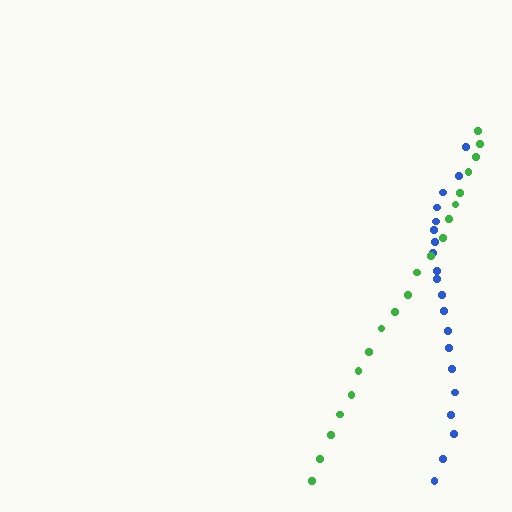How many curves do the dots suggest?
There are 2 distinct paths.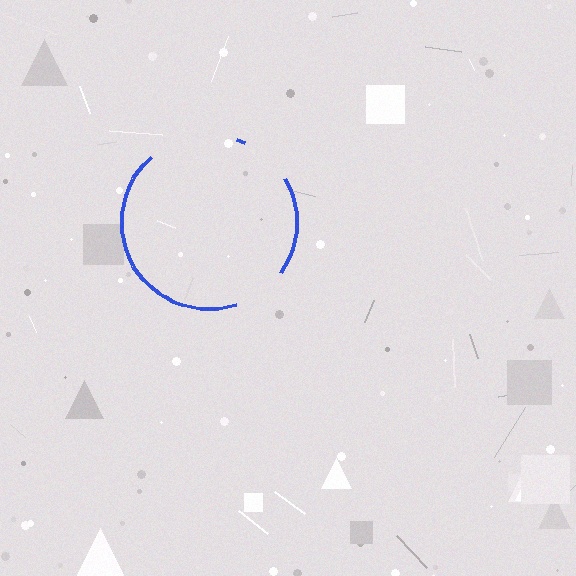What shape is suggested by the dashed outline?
The dashed outline suggests a circle.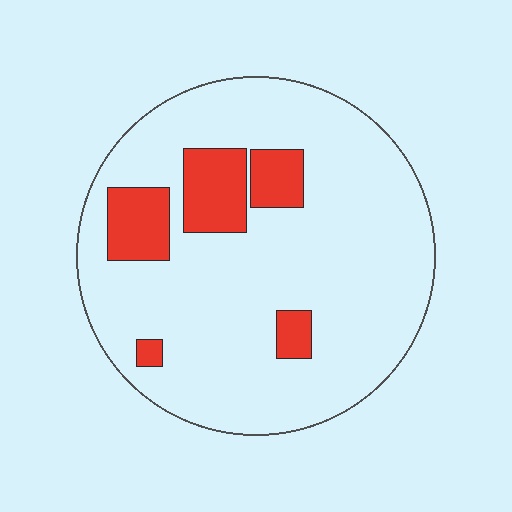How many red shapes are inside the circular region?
5.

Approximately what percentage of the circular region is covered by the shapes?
Approximately 15%.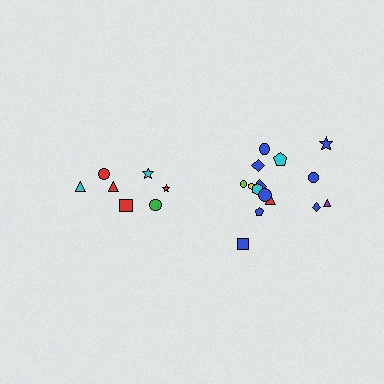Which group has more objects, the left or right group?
The right group.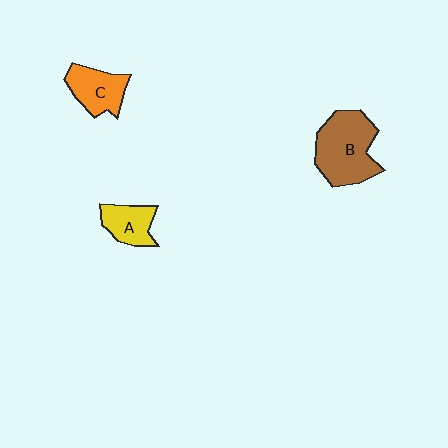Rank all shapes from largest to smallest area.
From largest to smallest: B (brown), C (orange), A (yellow).